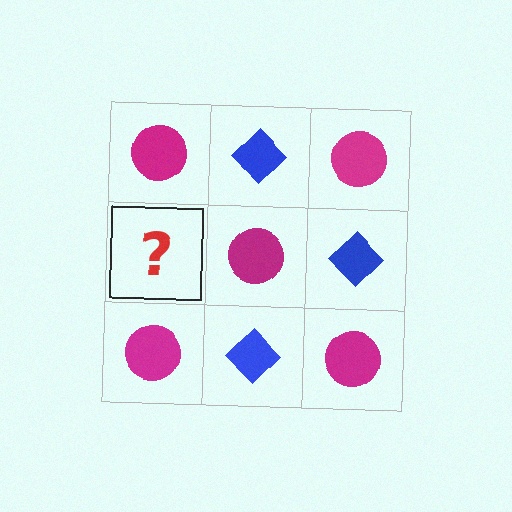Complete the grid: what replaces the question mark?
The question mark should be replaced with a blue diamond.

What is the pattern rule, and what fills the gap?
The rule is that it alternates magenta circle and blue diamond in a checkerboard pattern. The gap should be filled with a blue diamond.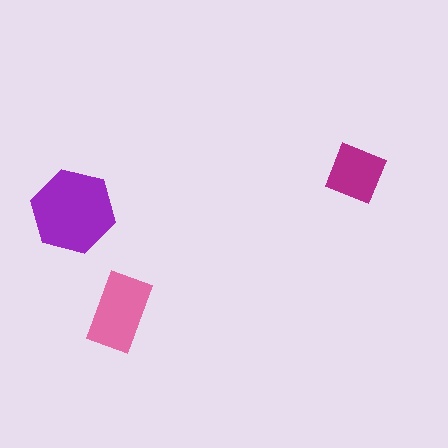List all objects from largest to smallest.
The purple hexagon, the pink rectangle, the magenta diamond.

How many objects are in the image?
There are 3 objects in the image.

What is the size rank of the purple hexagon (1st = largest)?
1st.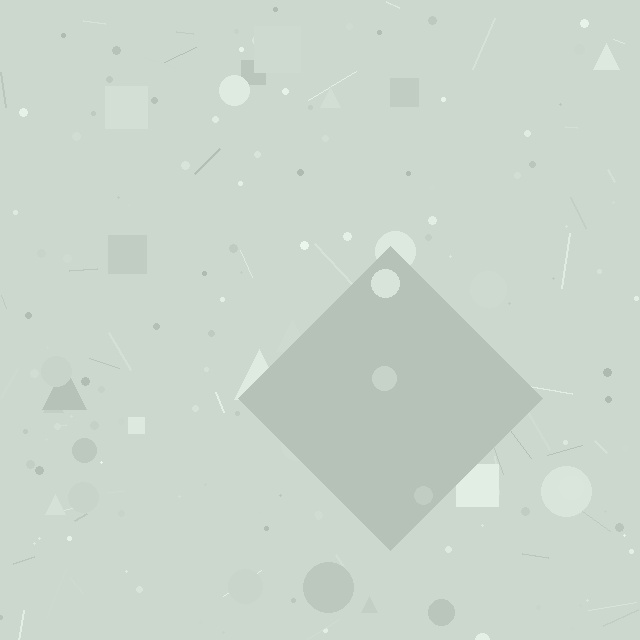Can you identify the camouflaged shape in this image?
The camouflaged shape is a diamond.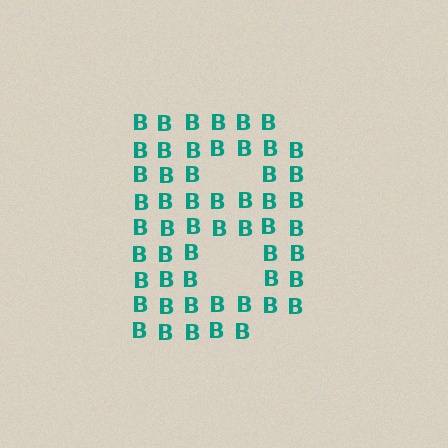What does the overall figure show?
The overall figure shows the letter B.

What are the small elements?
The small elements are letter B's.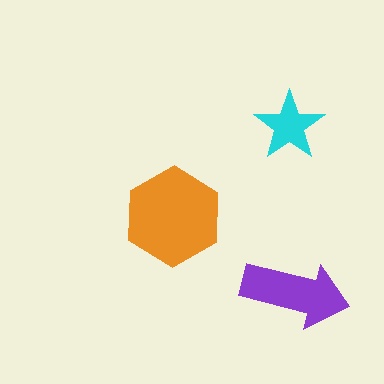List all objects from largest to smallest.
The orange hexagon, the purple arrow, the cyan star.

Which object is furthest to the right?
The purple arrow is rightmost.